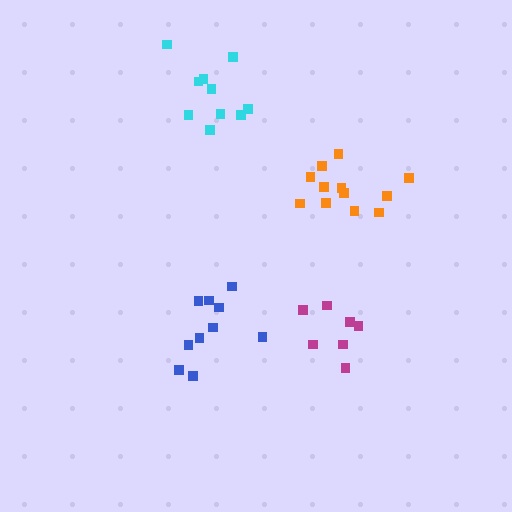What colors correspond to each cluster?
The clusters are colored: cyan, orange, blue, magenta.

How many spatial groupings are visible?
There are 4 spatial groupings.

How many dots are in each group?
Group 1: 10 dots, Group 2: 12 dots, Group 3: 10 dots, Group 4: 7 dots (39 total).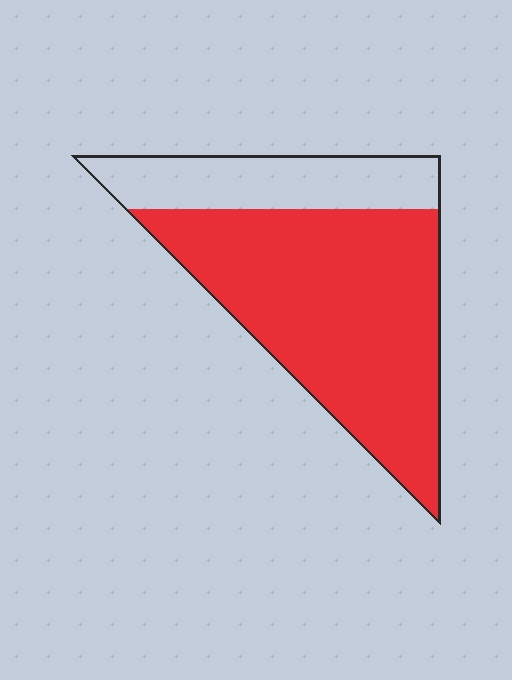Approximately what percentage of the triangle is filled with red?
Approximately 75%.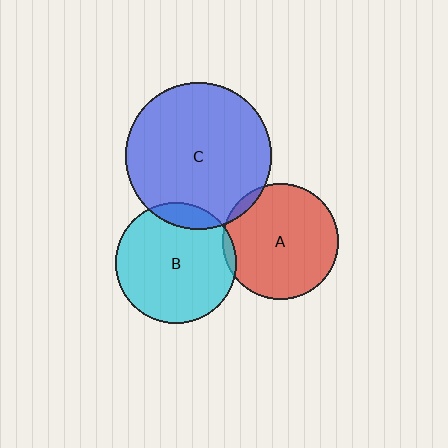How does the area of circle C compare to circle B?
Approximately 1.5 times.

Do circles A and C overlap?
Yes.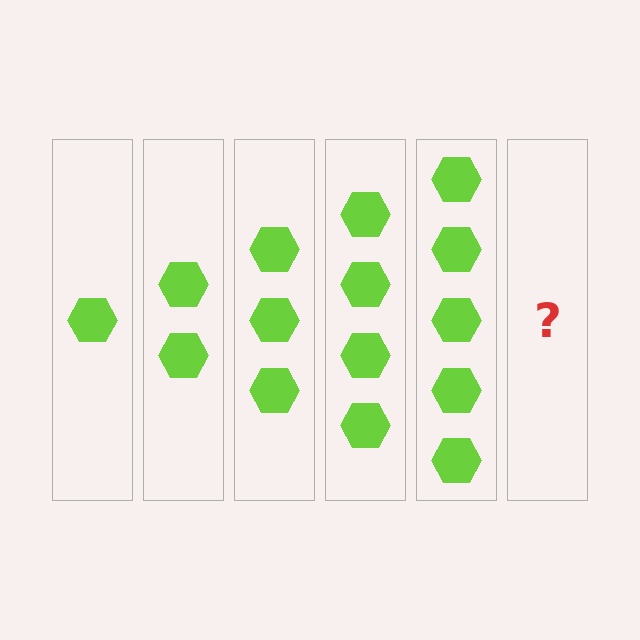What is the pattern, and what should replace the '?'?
The pattern is that each step adds one more hexagon. The '?' should be 6 hexagons.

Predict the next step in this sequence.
The next step is 6 hexagons.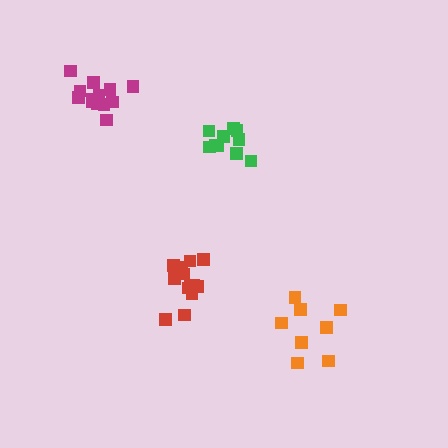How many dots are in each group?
Group 1: 13 dots, Group 2: 10 dots, Group 3: 8 dots, Group 4: 13 dots (44 total).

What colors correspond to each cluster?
The clusters are colored: red, green, orange, magenta.